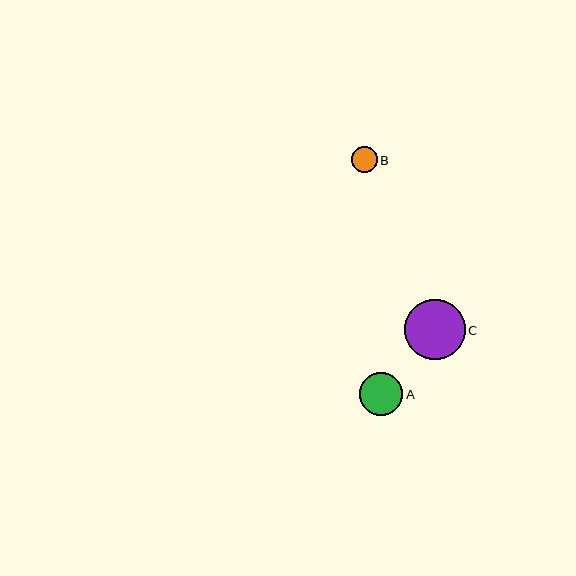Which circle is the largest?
Circle C is the largest with a size of approximately 61 pixels.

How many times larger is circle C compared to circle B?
Circle C is approximately 2.3 times the size of circle B.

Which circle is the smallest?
Circle B is the smallest with a size of approximately 26 pixels.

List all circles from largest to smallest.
From largest to smallest: C, A, B.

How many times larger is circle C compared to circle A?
Circle C is approximately 1.4 times the size of circle A.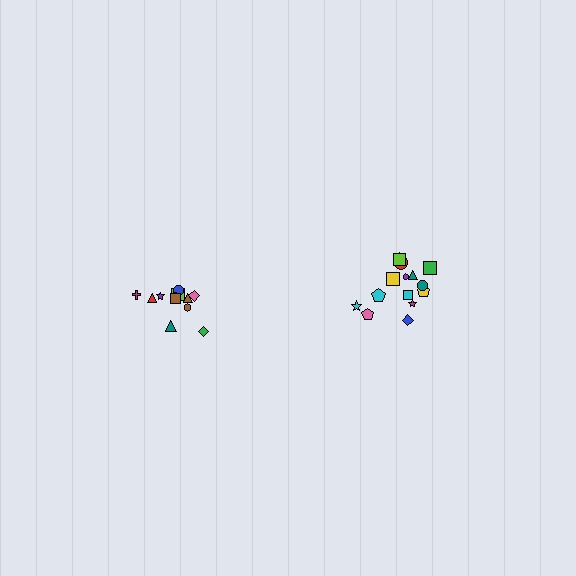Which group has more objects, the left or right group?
The right group.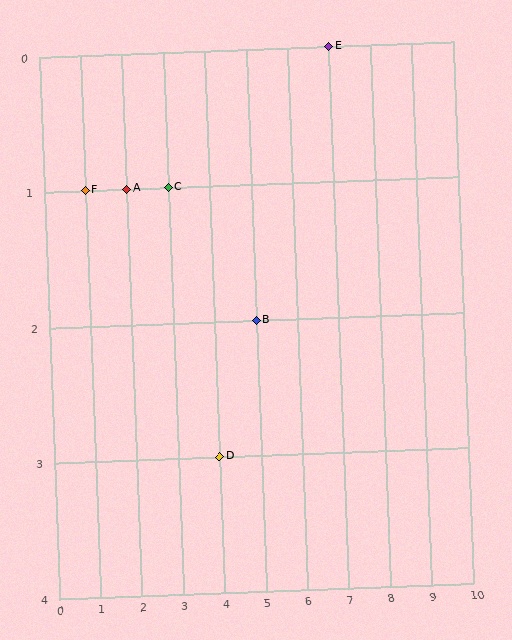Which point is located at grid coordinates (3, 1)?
Point C is at (3, 1).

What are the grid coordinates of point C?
Point C is at grid coordinates (3, 1).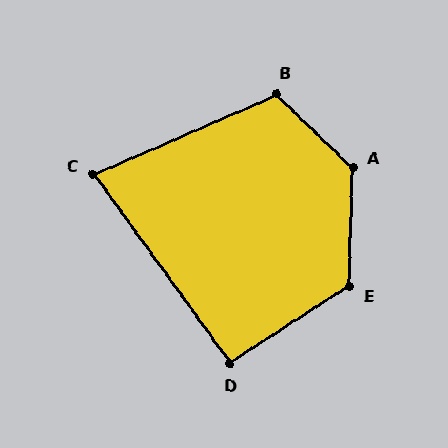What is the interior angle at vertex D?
Approximately 93 degrees (approximately right).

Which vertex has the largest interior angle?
A, at approximately 133 degrees.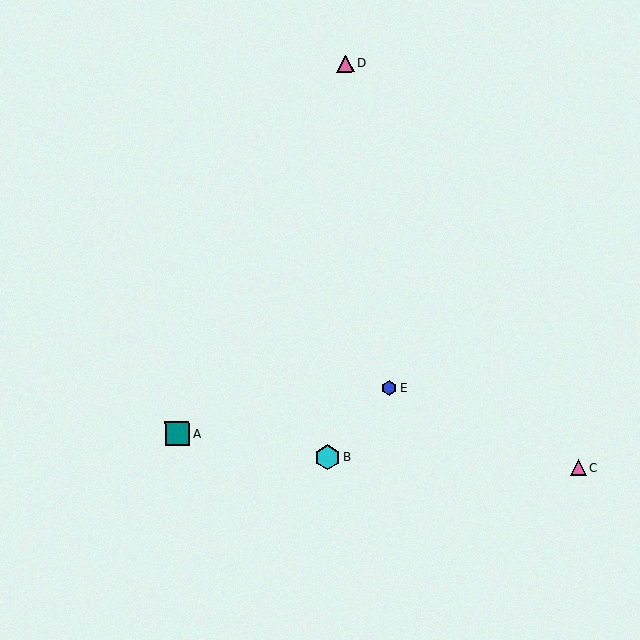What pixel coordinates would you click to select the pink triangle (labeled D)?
Click at (346, 64) to select the pink triangle D.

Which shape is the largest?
The cyan hexagon (labeled B) is the largest.